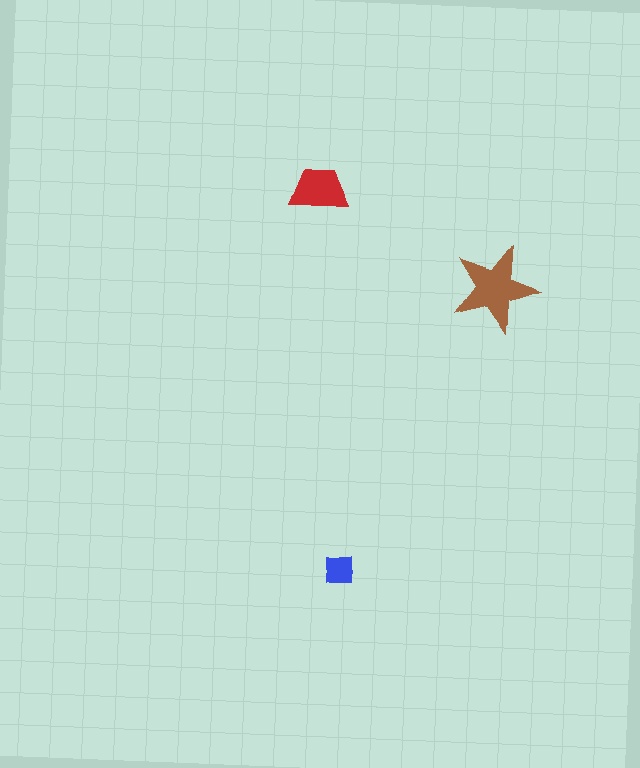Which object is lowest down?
The blue square is bottommost.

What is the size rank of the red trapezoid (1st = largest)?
2nd.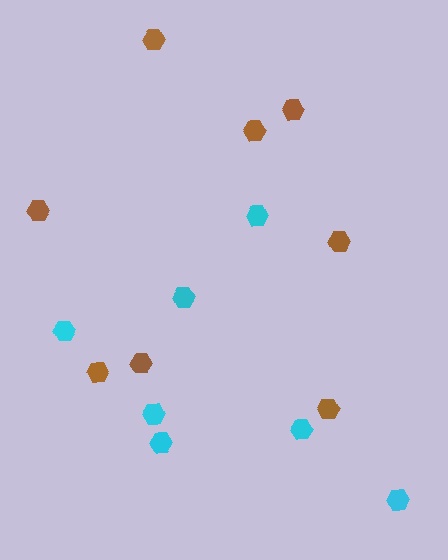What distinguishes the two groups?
There are 2 groups: one group of cyan hexagons (7) and one group of brown hexagons (8).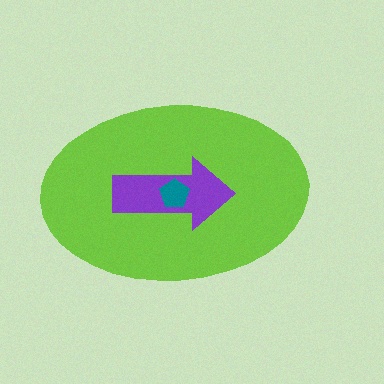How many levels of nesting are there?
3.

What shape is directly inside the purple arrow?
The teal pentagon.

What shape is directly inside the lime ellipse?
The purple arrow.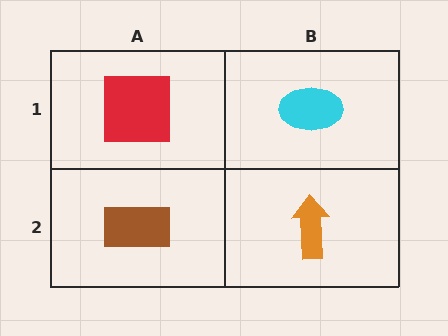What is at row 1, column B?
A cyan ellipse.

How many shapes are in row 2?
2 shapes.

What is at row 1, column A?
A red square.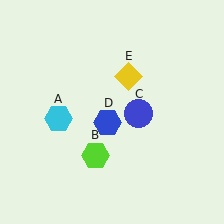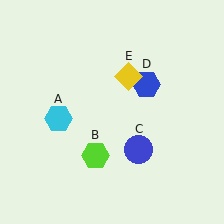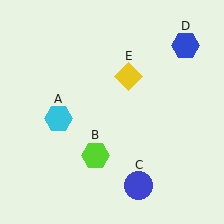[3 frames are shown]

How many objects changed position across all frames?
2 objects changed position: blue circle (object C), blue hexagon (object D).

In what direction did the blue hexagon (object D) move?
The blue hexagon (object D) moved up and to the right.